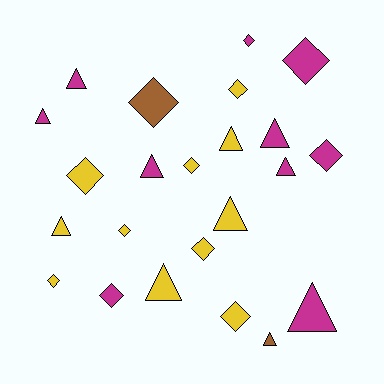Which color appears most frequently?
Yellow, with 11 objects.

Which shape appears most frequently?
Diamond, with 12 objects.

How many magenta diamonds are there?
There are 4 magenta diamonds.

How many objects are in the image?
There are 23 objects.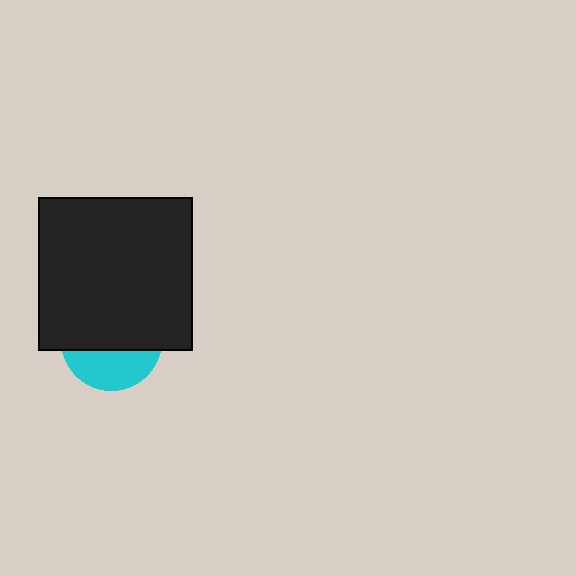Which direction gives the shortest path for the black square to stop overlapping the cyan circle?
Moving up gives the shortest separation.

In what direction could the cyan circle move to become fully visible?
The cyan circle could move down. That would shift it out from behind the black square entirely.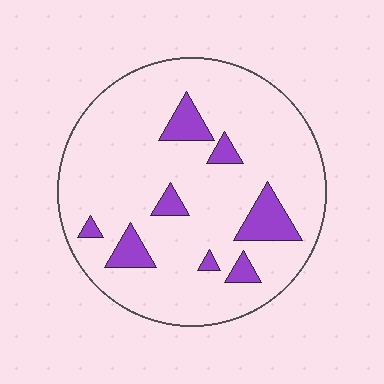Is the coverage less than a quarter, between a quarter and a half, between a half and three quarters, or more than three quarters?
Less than a quarter.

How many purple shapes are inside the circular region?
8.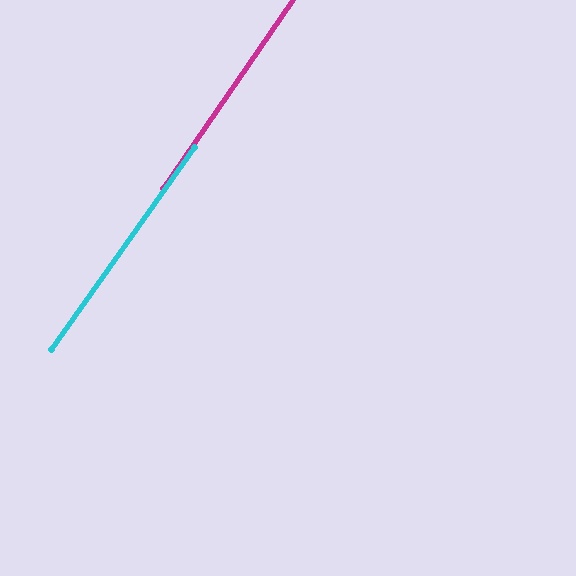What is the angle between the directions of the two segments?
Approximately 1 degree.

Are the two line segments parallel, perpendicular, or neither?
Parallel — their directions differ by only 1.0°.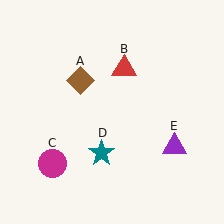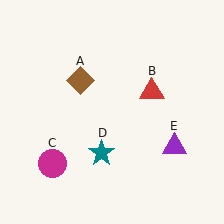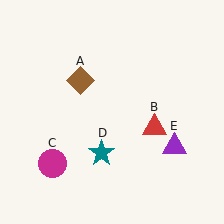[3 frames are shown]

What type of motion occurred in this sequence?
The red triangle (object B) rotated clockwise around the center of the scene.